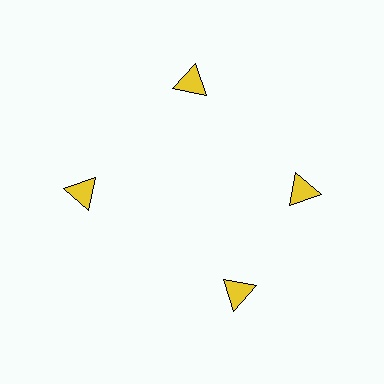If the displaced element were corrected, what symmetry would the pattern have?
It would have 4-fold rotational symmetry — the pattern would map onto itself every 90 degrees.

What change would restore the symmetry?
The symmetry would be restored by rotating it back into even spacing with its neighbors so that all 4 triangles sit at equal angles and equal distance from the center.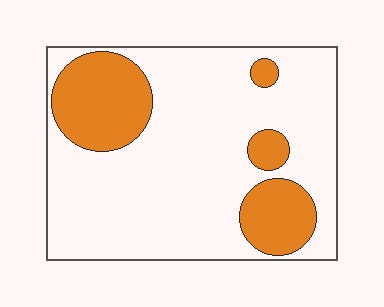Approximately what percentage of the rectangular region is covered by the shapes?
Approximately 25%.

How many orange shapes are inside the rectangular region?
4.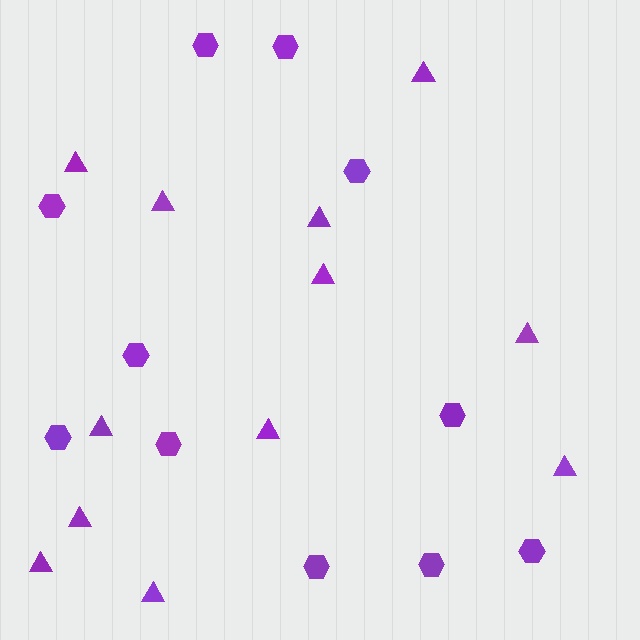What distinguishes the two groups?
There are 2 groups: one group of hexagons (11) and one group of triangles (12).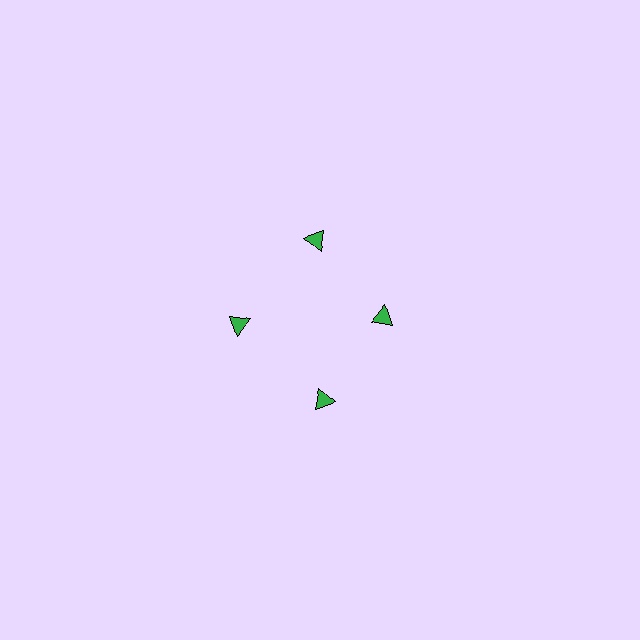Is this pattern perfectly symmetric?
No. The 4 green triangles are arranged in a ring, but one element near the 3 o'clock position is pulled inward toward the center, breaking the 4-fold rotational symmetry.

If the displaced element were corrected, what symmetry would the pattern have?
It would have 4-fold rotational symmetry — the pattern would map onto itself every 90 degrees.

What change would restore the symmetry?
The symmetry would be restored by moving it outward, back onto the ring so that all 4 triangles sit at equal angles and equal distance from the center.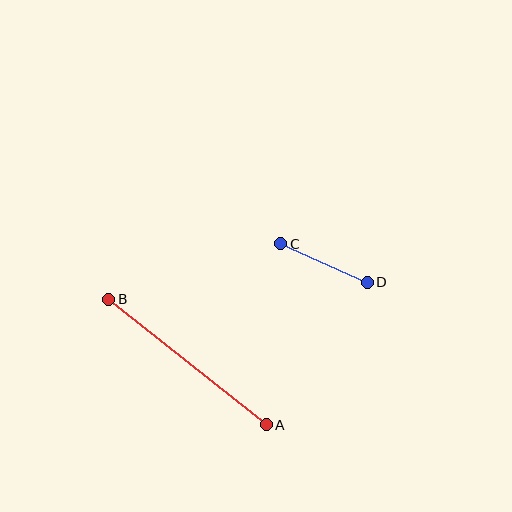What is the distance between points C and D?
The distance is approximately 95 pixels.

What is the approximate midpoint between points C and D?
The midpoint is at approximately (324, 263) pixels.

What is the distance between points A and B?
The distance is approximately 201 pixels.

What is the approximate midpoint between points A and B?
The midpoint is at approximately (188, 362) pixels.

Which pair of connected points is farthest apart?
Points A and B are farthest apart.